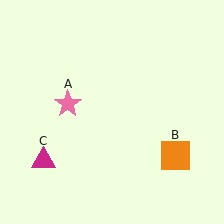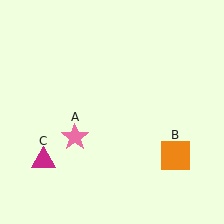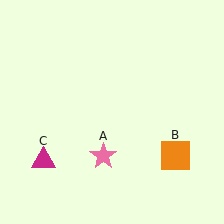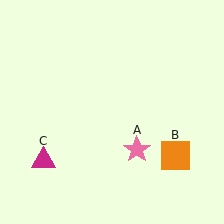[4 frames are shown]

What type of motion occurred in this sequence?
The pink star (object A) rotated counterclockwise around the center of the scene.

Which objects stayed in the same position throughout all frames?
Orange square (object B) and magenta triangle (object C) remained stationary.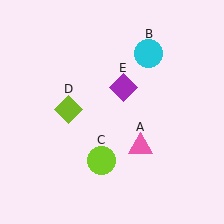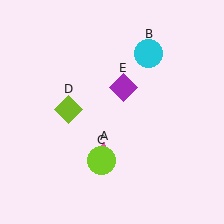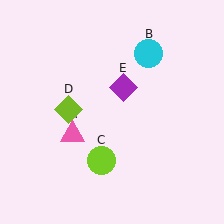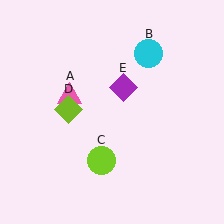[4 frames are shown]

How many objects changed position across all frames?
1 object changed position: pink triangle (object A).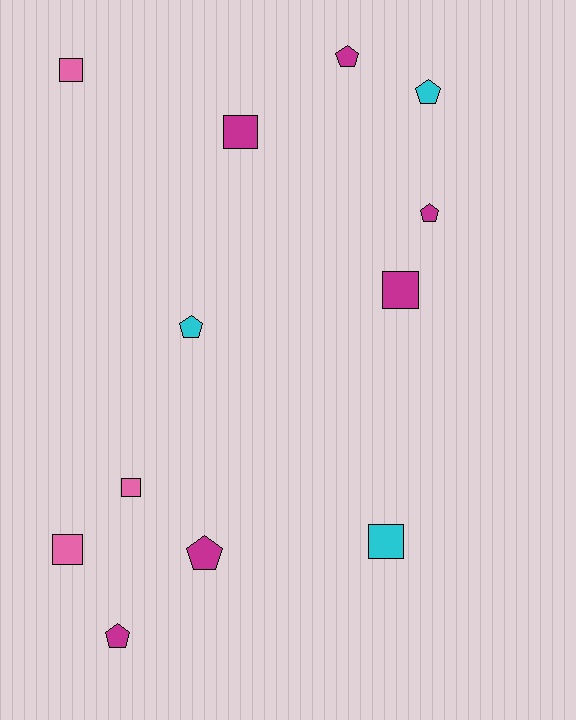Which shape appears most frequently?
Square, with 6 objects.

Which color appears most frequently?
Magenta, with 6 objects.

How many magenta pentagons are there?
There are 4 magenta pentagons.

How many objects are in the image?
There are 12 objects.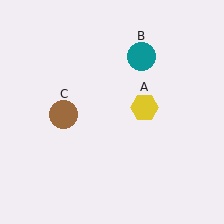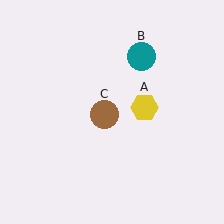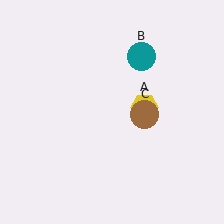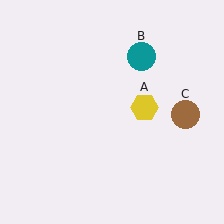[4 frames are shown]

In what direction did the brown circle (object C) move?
The brown circle (object C) moved right.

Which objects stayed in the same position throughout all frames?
Yellow hexagon (object A) and teal circle (object B) remained stationary.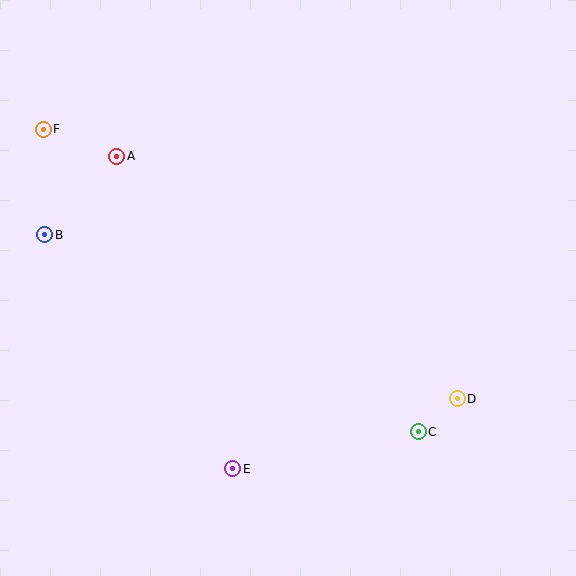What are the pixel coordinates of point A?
Point A is at (117, 156).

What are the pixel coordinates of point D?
Point D is at (457, 399).